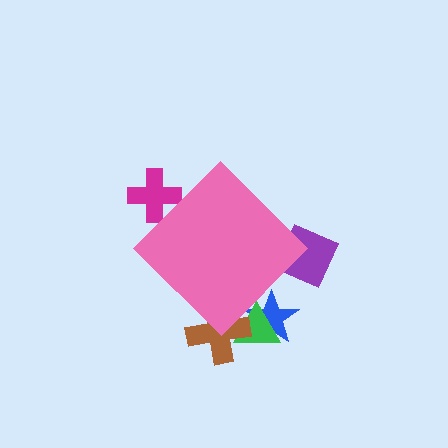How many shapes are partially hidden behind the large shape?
5 shapes are partially hidden.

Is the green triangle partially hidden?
Yes, the green triangle is partially hidden behind the pink diamond.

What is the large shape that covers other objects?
A pink diamond.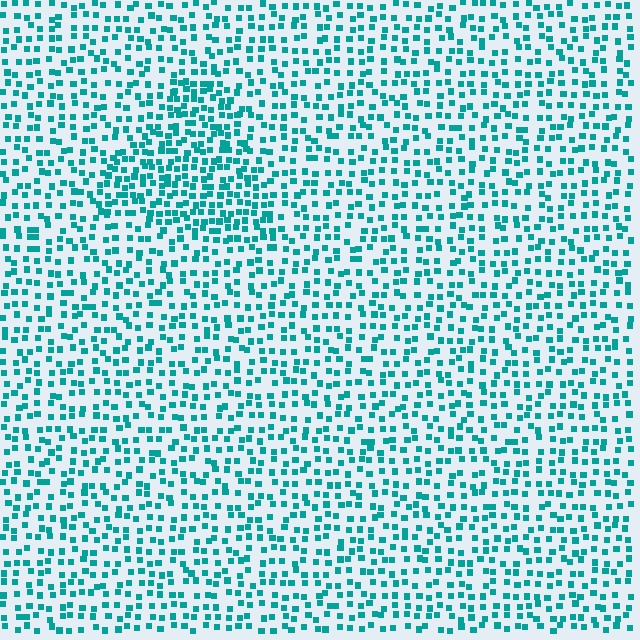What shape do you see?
I see a triangle.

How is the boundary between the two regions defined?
The boundary is defined by a change in element density (approximately 1.7x ratio). All elements are the same color, size, and shape.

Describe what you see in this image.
The image contains small teal elements arranged at two different densities. A triangle-shaped region is visible where the elements are more densely packed than the surrounding area.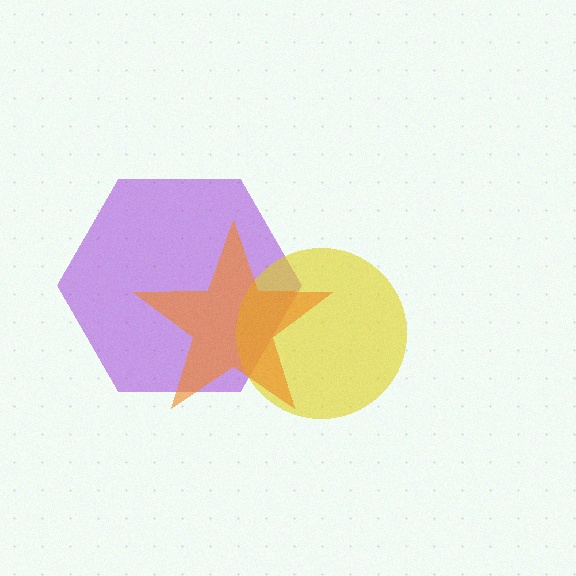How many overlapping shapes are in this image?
There are 3 overlapping shapes in the image.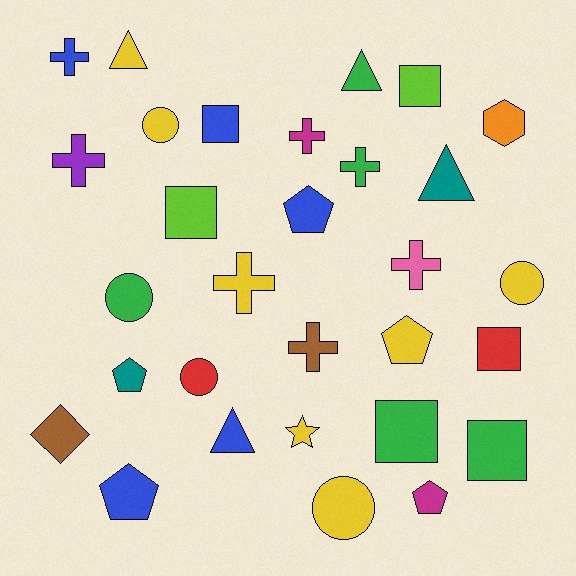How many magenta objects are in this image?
There are 2 magenta objects.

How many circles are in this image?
There are 5 circles.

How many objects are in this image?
There are 30 objects.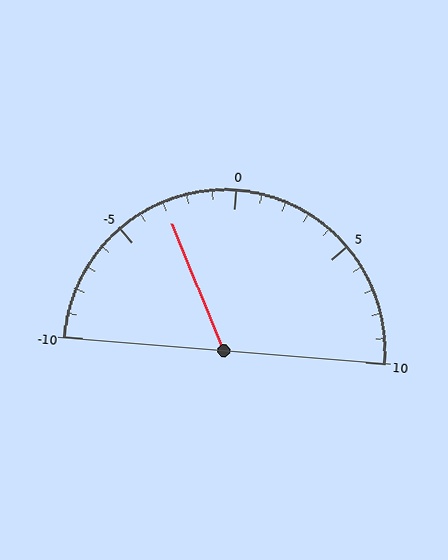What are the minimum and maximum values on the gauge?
The gauge ranges from -10 to 10.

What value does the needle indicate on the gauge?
The needle indicates approximately -3.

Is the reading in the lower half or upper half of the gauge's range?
The reading is in the lower half of the range (-10 to 10).